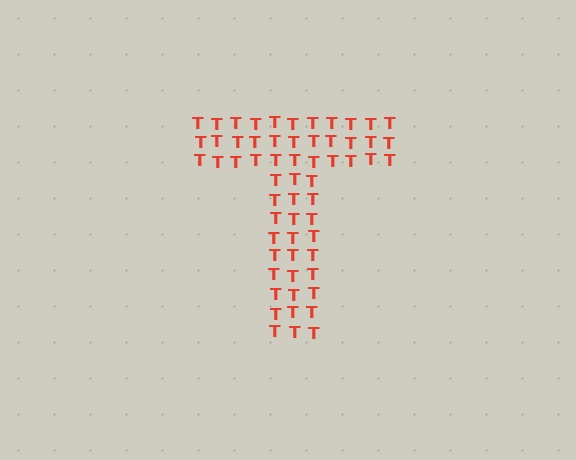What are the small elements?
The small elements are letter T's.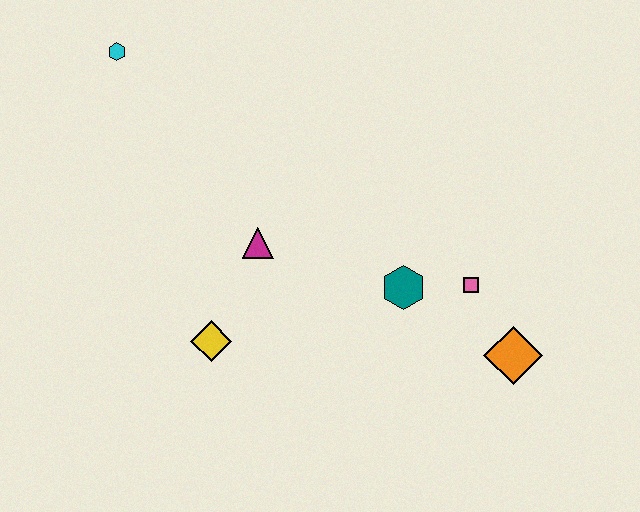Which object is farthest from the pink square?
The cyan hexagon is farthest from the pink square.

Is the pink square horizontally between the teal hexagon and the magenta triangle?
No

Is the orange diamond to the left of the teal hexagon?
No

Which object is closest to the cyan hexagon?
The magenta triangle is closest to the cyan hexagon.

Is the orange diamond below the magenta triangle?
Yes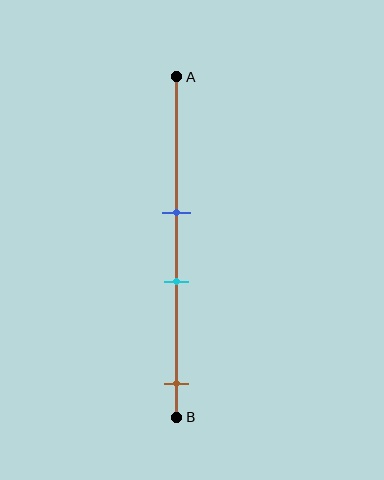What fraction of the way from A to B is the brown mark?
The brown mark is approximately 90% (0.9) of the way from A to B.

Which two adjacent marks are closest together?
The blue and cyan marks are the closest adjacent pair.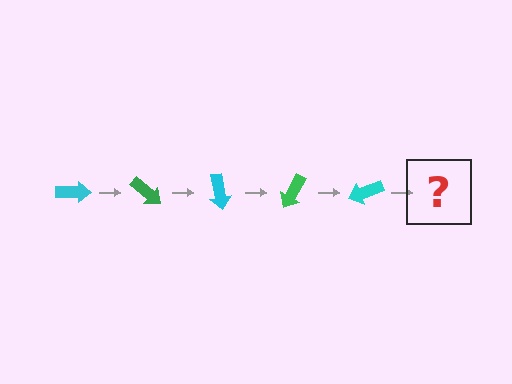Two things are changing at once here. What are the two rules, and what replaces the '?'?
The two rules are that it rotates 40 degrees each step and the color cycles through cyan and green. The '?' should be a green arrow, rotated 200 degrees from the start.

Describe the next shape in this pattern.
It should be a green arrow, rotated 200 degrees from the start.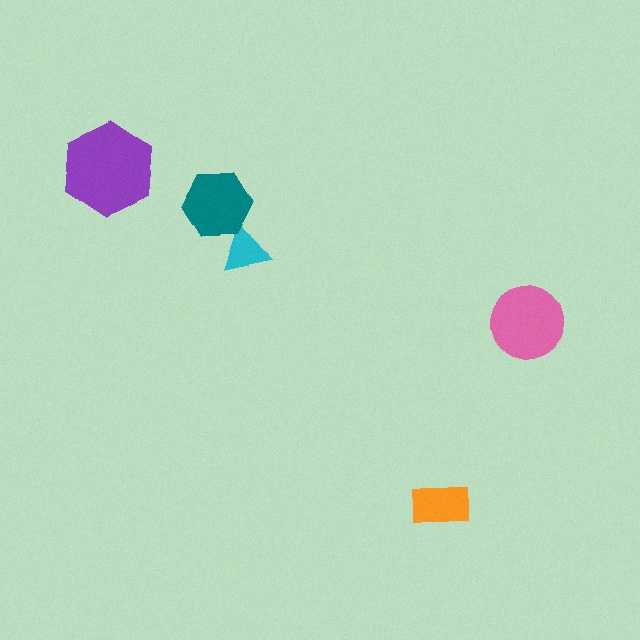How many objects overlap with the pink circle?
0 objects overlap with the pink circle.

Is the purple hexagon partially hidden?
No, no other shape covers it.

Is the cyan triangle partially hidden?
Yes, it is partially covered by another shape.